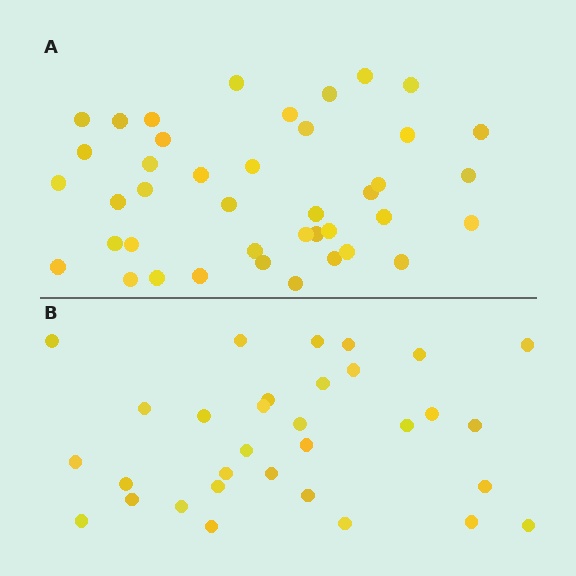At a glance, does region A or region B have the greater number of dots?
Region A (the top region) has more dots.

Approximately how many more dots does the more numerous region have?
Region A has roughly 8 or so more dots than region B.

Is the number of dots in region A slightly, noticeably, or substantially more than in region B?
Region A has noticeably more, but not dramatically so. The ratio is roughly 1.3 to 1.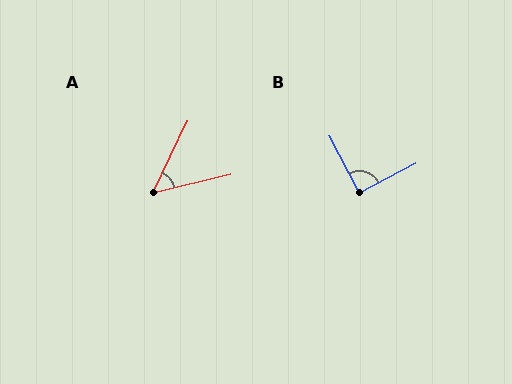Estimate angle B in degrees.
Approximately 90 degrees.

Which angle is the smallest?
A, at approximately 50 degrees.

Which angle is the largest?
B, at approximately 90 degrees.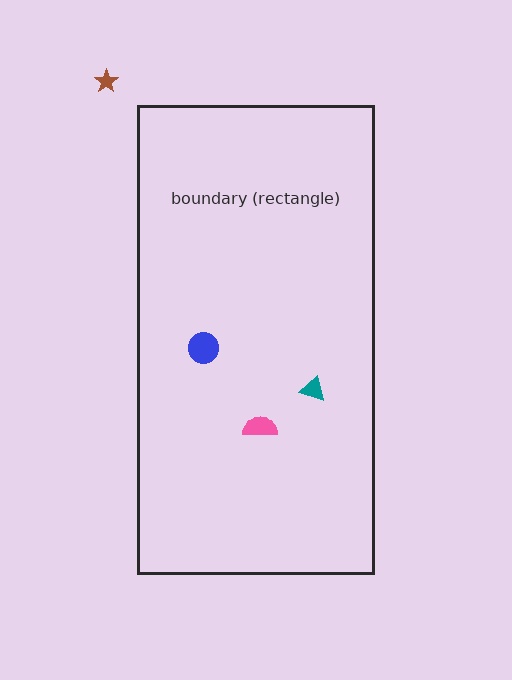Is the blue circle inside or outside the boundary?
Inside.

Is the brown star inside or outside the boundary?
Outside.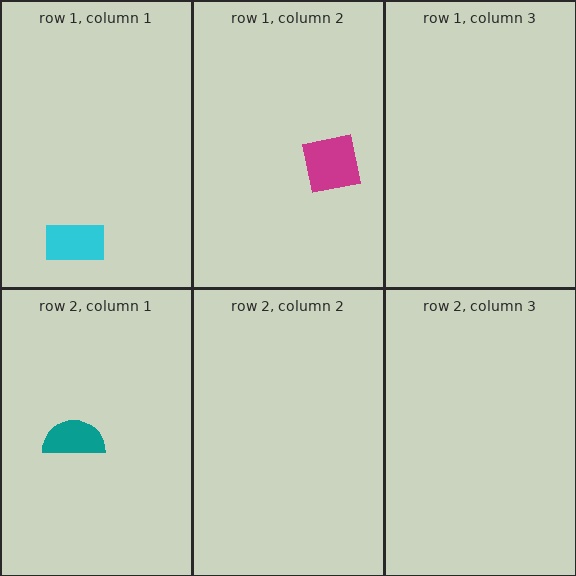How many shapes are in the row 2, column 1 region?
1.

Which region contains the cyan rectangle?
The row 1, column 1 region.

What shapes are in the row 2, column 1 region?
The teal semicircle.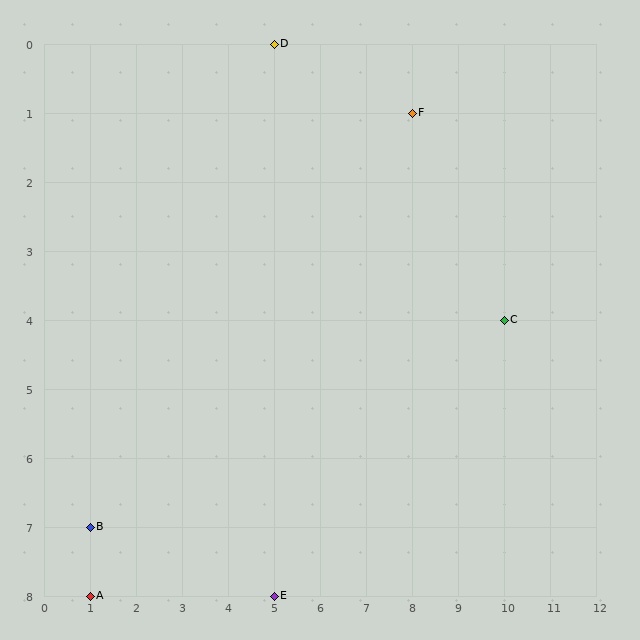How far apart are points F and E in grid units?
Points F and E are 3 columns and 7 rows apart (about 7.6 grid units diagonally).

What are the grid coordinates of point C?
Point C is at grid coordinates (10, 4).